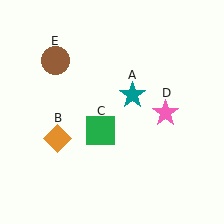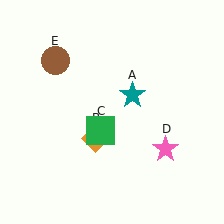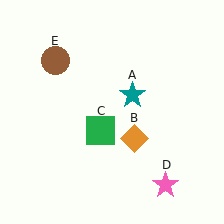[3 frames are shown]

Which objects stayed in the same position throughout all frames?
Teal star (object A) and green square (object C) and brown circle (object E) remained stationary.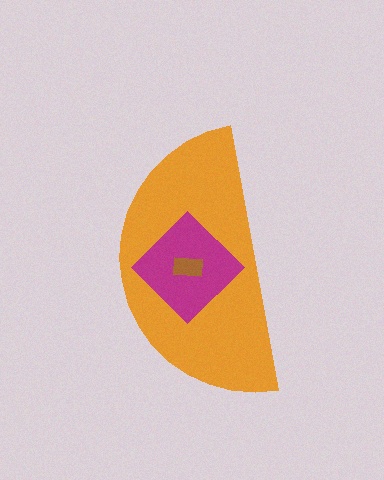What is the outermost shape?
The orange semicircle.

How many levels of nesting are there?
3.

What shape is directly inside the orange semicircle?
The magenta diamond.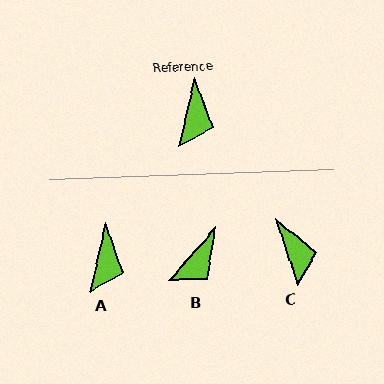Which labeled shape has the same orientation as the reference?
A.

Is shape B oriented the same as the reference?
No, it is off by about 29 degrees.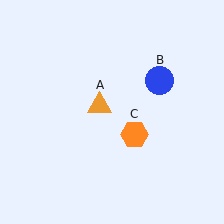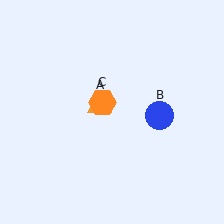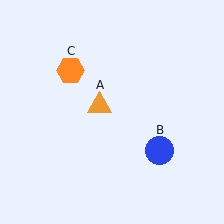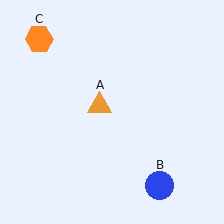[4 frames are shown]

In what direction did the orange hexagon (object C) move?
The orange hexagon (object C) moved up and to the left.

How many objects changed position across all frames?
2 objects changed position: blue circle (object B), orange hexagon (object C).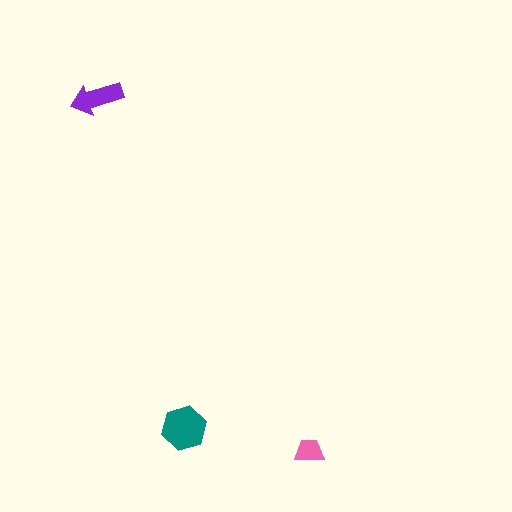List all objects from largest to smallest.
The teal hexagon, the purple arrow, the pink trapezoid.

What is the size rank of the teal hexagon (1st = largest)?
1st.